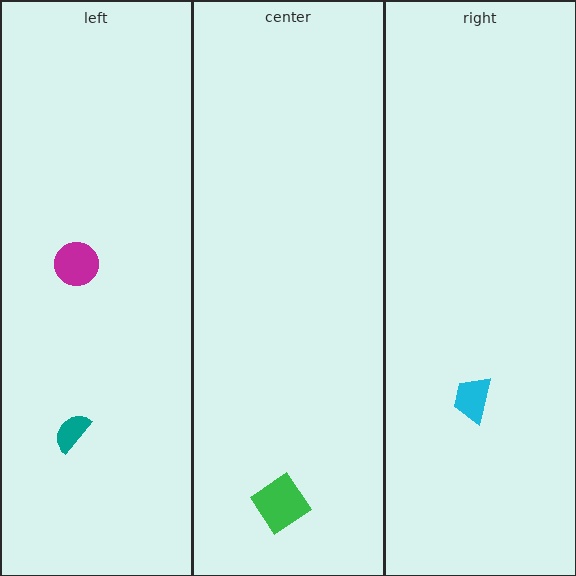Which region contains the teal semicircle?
The left region.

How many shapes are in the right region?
1.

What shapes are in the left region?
The teal semicircle, the magenta circle.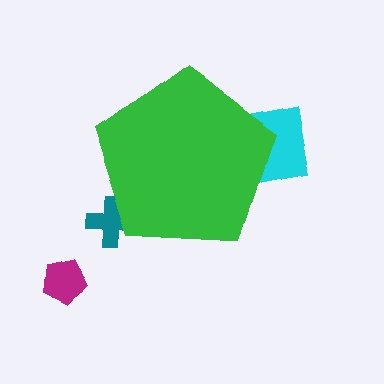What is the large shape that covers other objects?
A green pentagon.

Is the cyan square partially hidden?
Yes, the cyan square is partially hidden behind the green pentagon.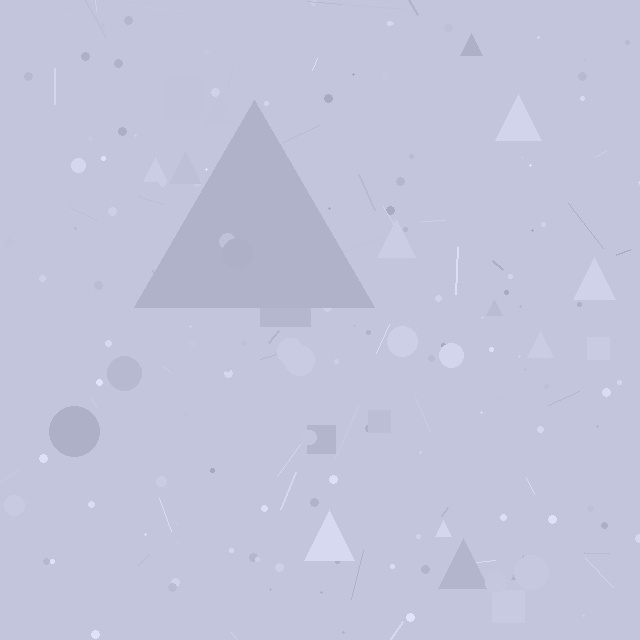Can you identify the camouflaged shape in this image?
The camouflaged shape is a triangle.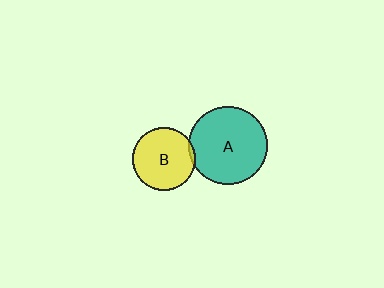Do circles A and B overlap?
Yes.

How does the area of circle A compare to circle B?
Approximately 1.5 times.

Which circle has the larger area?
Circle A (teal).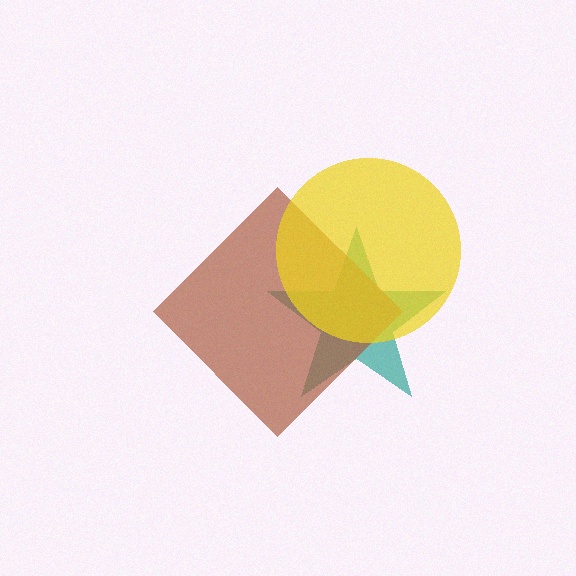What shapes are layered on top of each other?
The layered shapes are: a teal star, a brown diamond, a yellow circle.